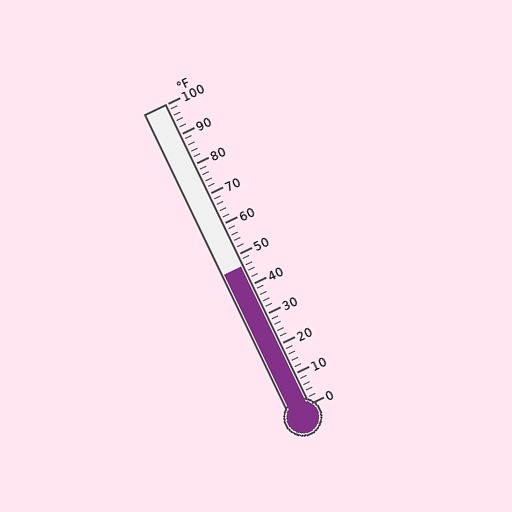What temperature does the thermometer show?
The thermometer shows approximately 46°F.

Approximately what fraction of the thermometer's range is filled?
The thermometer is filled to approximately 45% of its range.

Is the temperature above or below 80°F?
The temperature is below 80°F.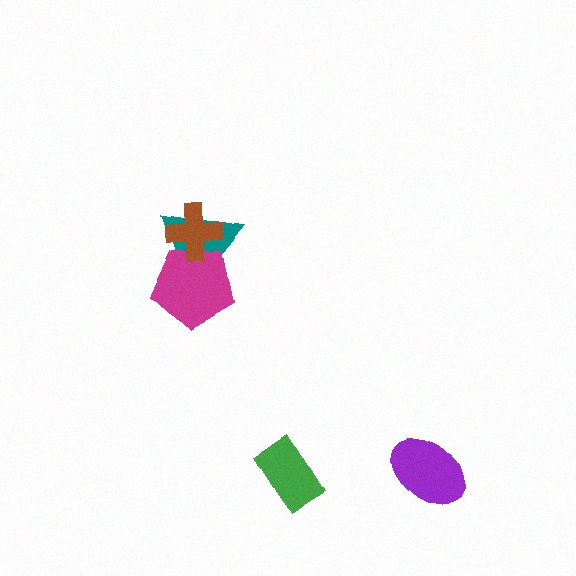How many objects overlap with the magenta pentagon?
2 objects overlap with the magenta pentagon.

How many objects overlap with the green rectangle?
0 objects overlap with the green rectangle.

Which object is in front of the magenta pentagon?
The brown cross is in front of the magenta pentagon.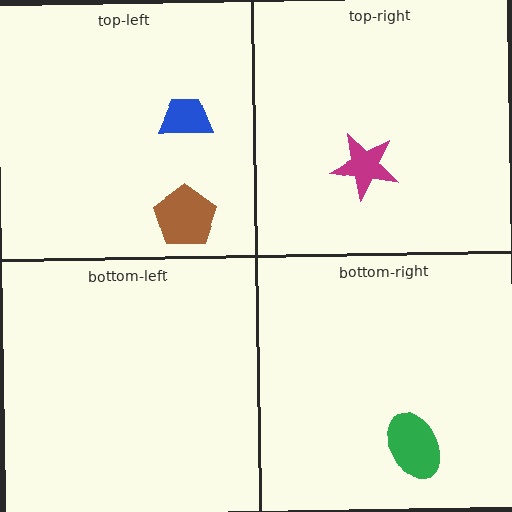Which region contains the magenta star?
The top-right region.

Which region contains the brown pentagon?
The top-left region.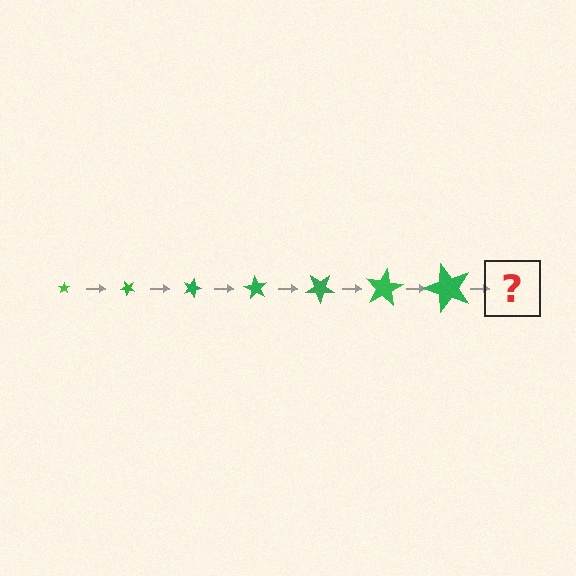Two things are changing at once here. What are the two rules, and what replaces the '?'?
The two rules are that the star grows larger each step and it rotates 45 degrees each step. The '?' should be a star, larger than the previous one and rotated 315 degrees from the start.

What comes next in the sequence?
The next element should be a star, larger than the previous one and rotated 315 degrees from the start.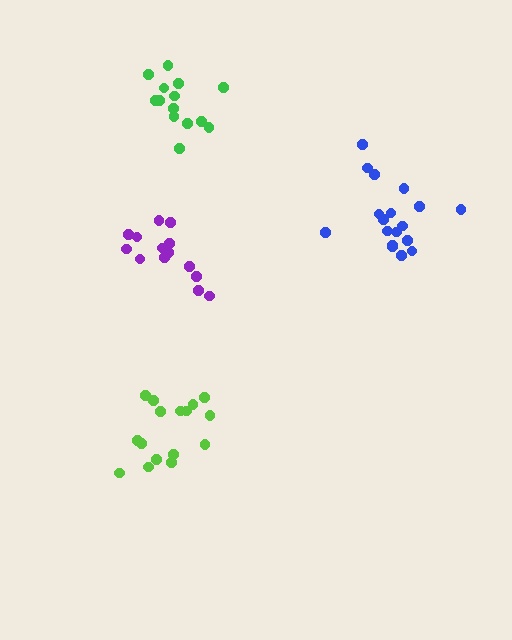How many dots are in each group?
Group 1: 15 dots, Group 2: 16 dots, Group 3: 14 dots, Group 4: 18 dots (63 total).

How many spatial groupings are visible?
There are 4 spatial groupings.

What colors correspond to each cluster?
The clusters are colored: purple, lime, green, blue.